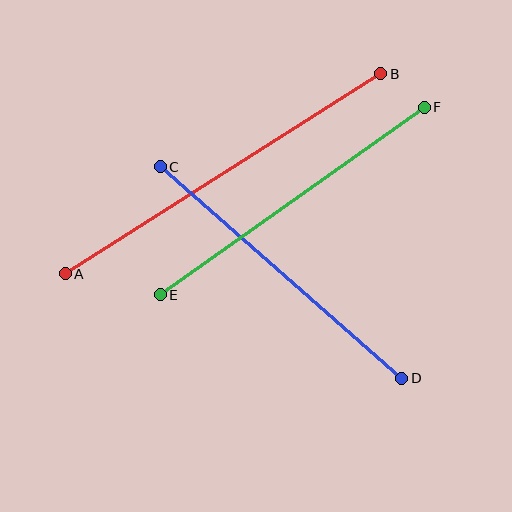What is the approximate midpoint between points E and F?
The midpoint is at approximately (292, 201) pixels.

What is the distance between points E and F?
The distance is approximately 324 pixels.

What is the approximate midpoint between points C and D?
The midpoint is at approximately (281, 272) pixels.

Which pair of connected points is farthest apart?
Points A and B are farthest apart.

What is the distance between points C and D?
The distance is approximately 321 pixels.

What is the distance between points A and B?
The distance is approximately 374 pixels.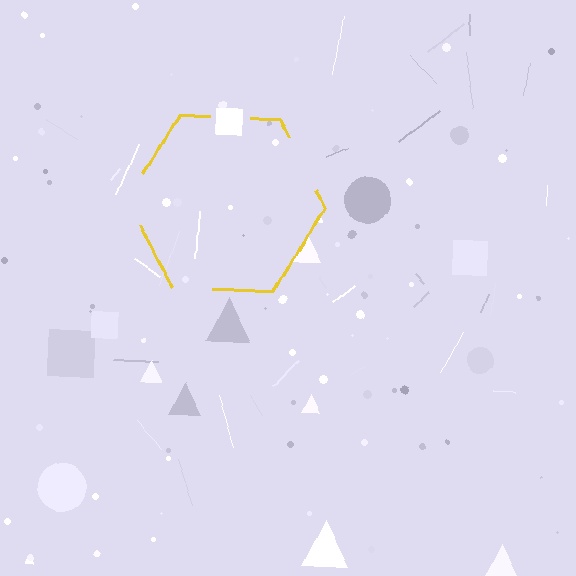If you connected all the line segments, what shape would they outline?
They would outline a hexagon.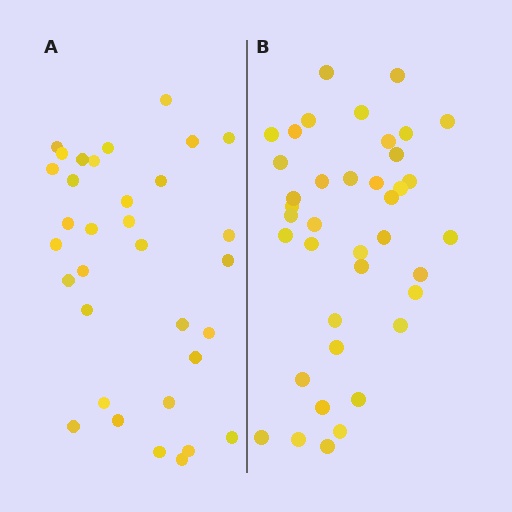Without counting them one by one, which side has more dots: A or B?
Region B (the right region) has more dots.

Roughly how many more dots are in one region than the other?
Region B has about 6 more dots than region A.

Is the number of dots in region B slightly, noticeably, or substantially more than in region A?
Region B has only slightly more — the two regions are fairly close. The ratio is roughly 1.2 to 1.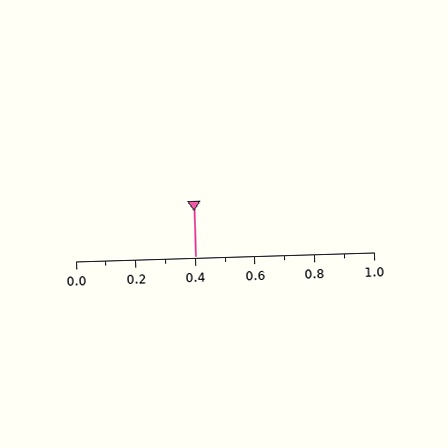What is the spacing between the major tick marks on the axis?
The major ticks are spaced 0.2 apart.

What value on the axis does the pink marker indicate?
The marker indicates approximately 0.4.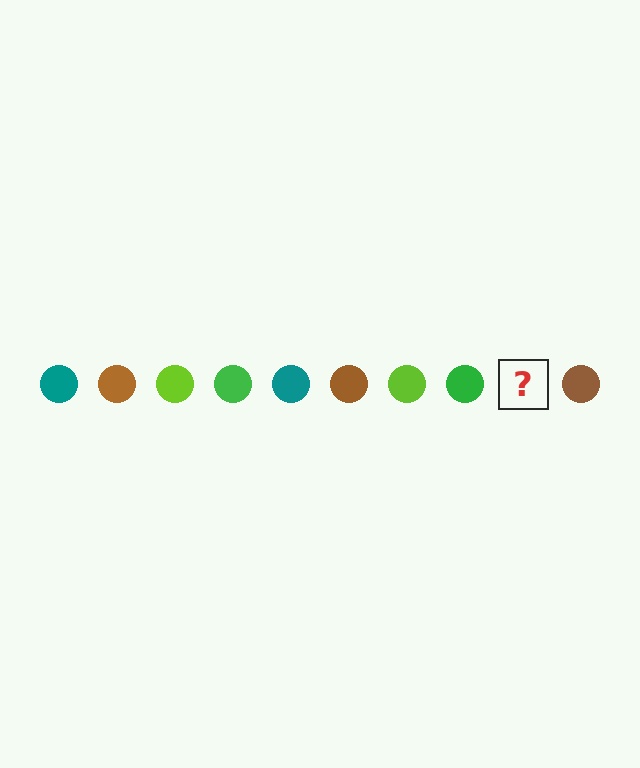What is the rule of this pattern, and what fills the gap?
The rule is that the pattern cycles through teal, brown, lime, green circles. The gap should be filled with a teal circle.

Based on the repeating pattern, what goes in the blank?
The blank should be a teal circle.